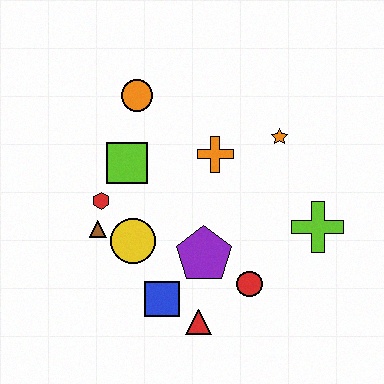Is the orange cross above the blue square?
Yes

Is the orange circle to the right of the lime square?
Yes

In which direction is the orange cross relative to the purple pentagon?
The orange cross is above the purple pentagon.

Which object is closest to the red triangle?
The blue square is closest to the red triangle.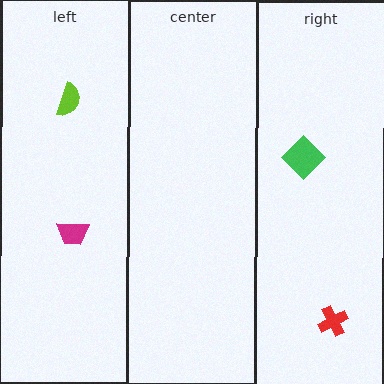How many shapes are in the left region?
2.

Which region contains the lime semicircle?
The left region.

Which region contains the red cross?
The right region.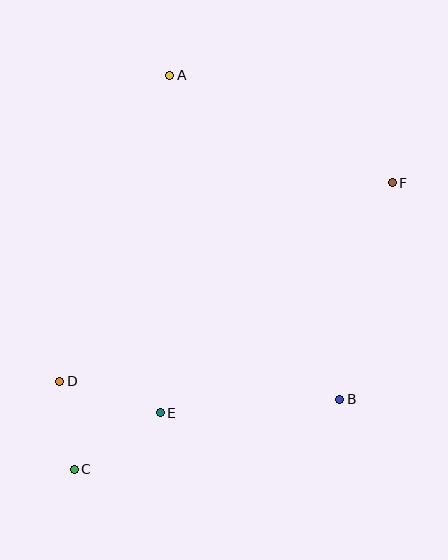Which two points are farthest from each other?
Points C and F are farthest from each other.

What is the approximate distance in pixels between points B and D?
The distance between B and D is approximately 280 pixels.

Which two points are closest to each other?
Points C and D are closest to each other.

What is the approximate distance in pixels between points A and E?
The distance between A and E is approximately 338 pixels.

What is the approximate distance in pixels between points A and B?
The distance between A and B is approximately 366 pixels.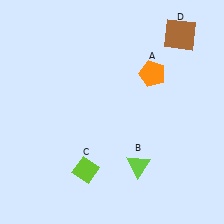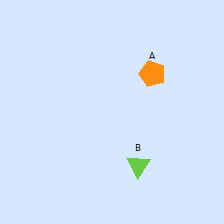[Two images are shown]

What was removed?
The brown square (D), the lime diamond (C) were removed in Image 2.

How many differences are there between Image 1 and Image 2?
There are 2 differences between the two images.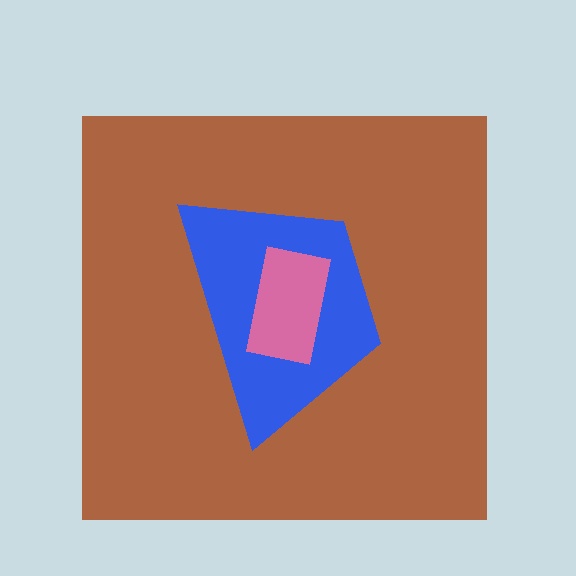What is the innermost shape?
The pink rectangle.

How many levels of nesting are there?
3.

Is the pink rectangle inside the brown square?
Yes.